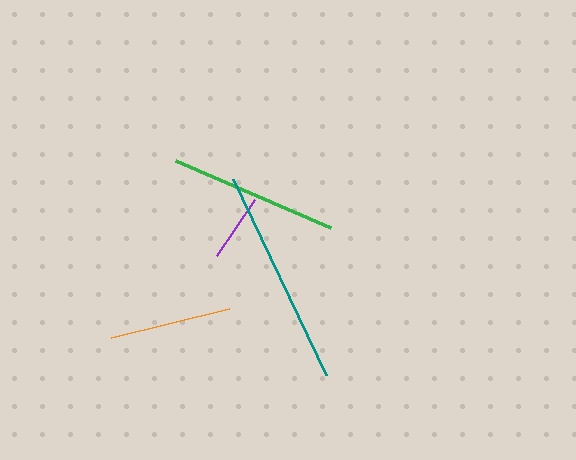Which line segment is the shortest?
The purple line is the shortest at approximately 68 pixels.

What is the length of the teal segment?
The teal segment is approximately 217 pixels long.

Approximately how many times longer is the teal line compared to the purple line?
The teal line is approximately 3.2 times the length of the purple line.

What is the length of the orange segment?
The orange segment is approximately 121 pixels long.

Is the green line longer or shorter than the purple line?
The green line is longer than the purple line.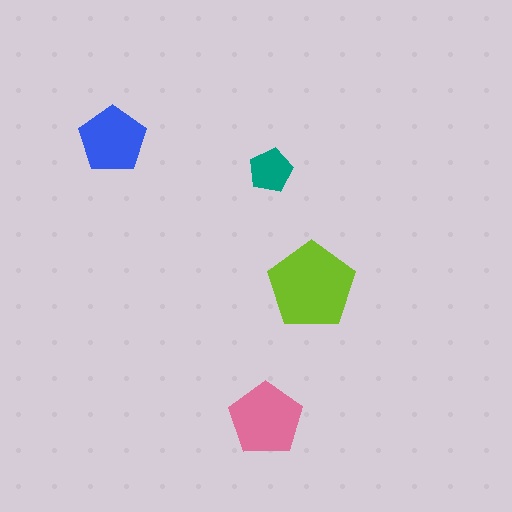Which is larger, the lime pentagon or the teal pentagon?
The lime one.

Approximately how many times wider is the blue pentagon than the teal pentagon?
About 1.5 times wider.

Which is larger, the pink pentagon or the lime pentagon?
The lime one.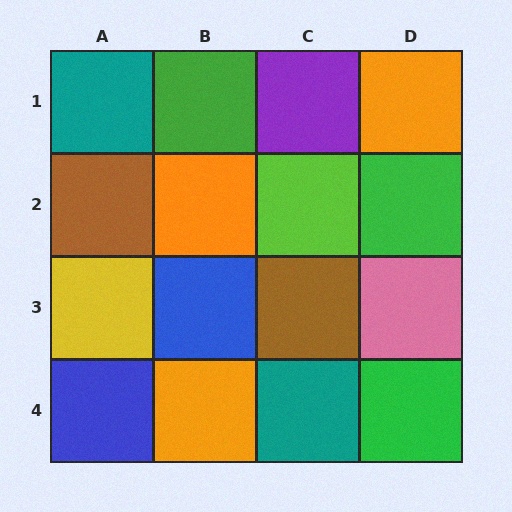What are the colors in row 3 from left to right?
Yellow, blue, brown, pink.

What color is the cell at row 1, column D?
Orange.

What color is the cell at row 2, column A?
Brown.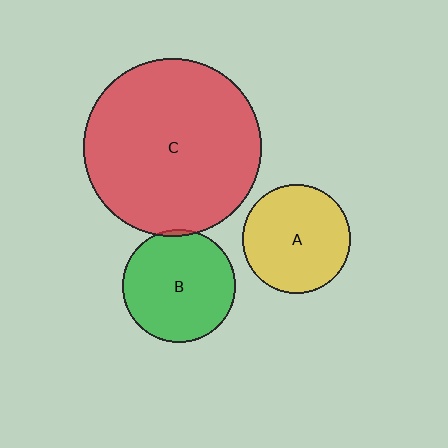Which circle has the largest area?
Circle C (red).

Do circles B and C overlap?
Yes.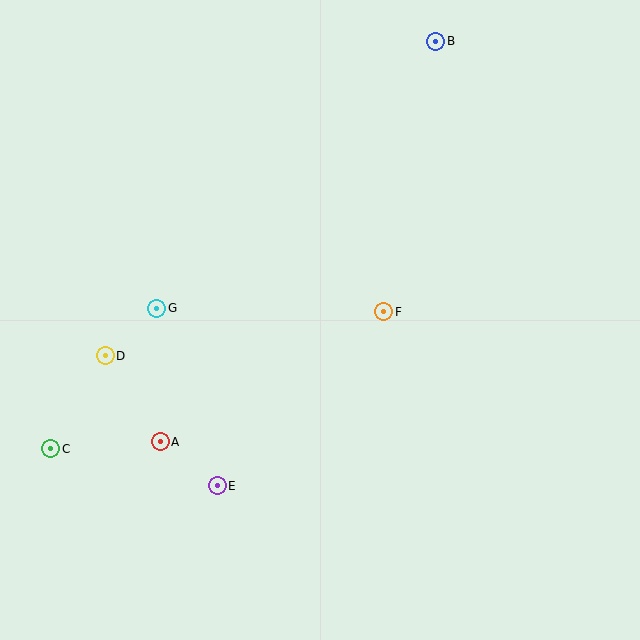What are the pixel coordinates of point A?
Point A is at (160, 442).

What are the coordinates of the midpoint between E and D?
The midpoint between E and D is at (161, 421).